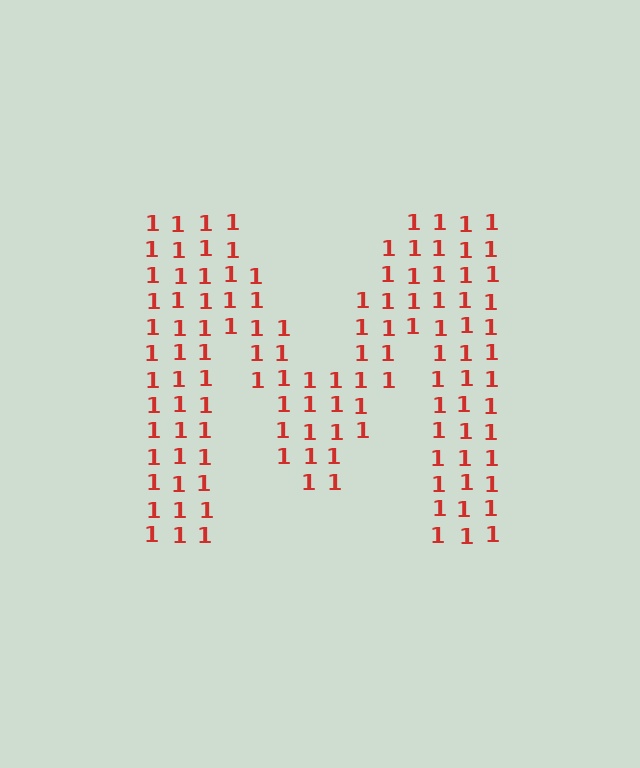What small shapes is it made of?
It is made of small digit 1's.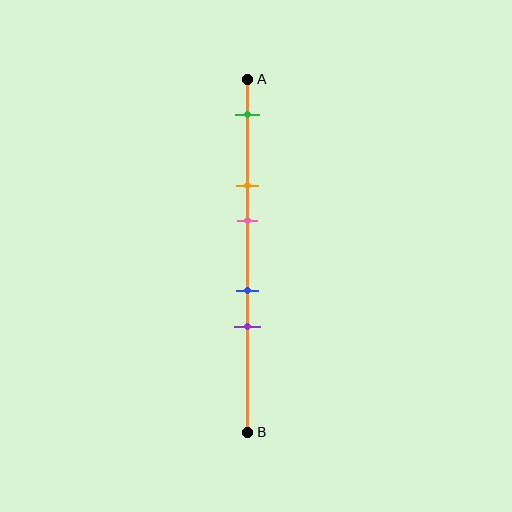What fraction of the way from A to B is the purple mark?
The purple mark is approximately 70% (0.7) of the way from A to B.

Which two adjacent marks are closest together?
The blue and purple marks are the closest adjacent pair.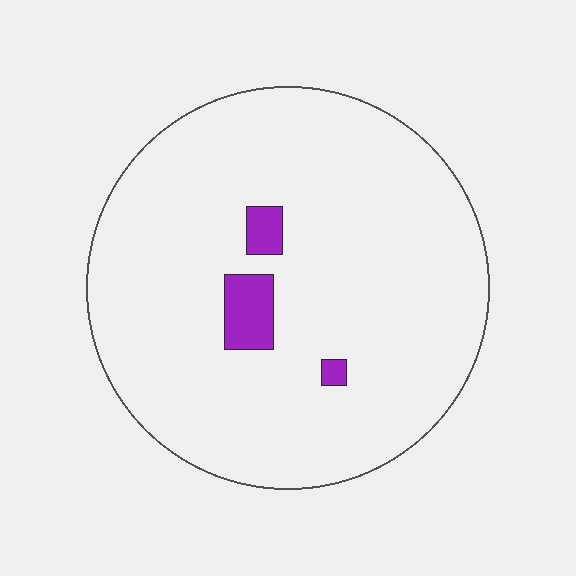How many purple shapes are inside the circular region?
3.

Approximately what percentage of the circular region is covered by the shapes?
Approximately 5%.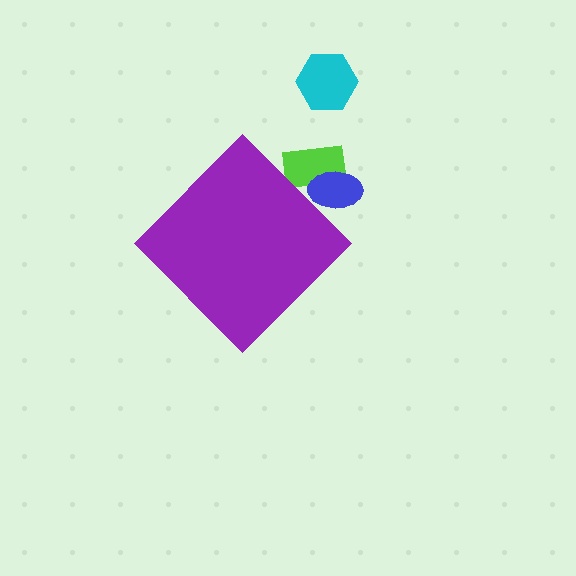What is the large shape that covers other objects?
A purple diamond.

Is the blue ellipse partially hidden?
Yes, the blue ellipse is partially hidden behind the purple diamond.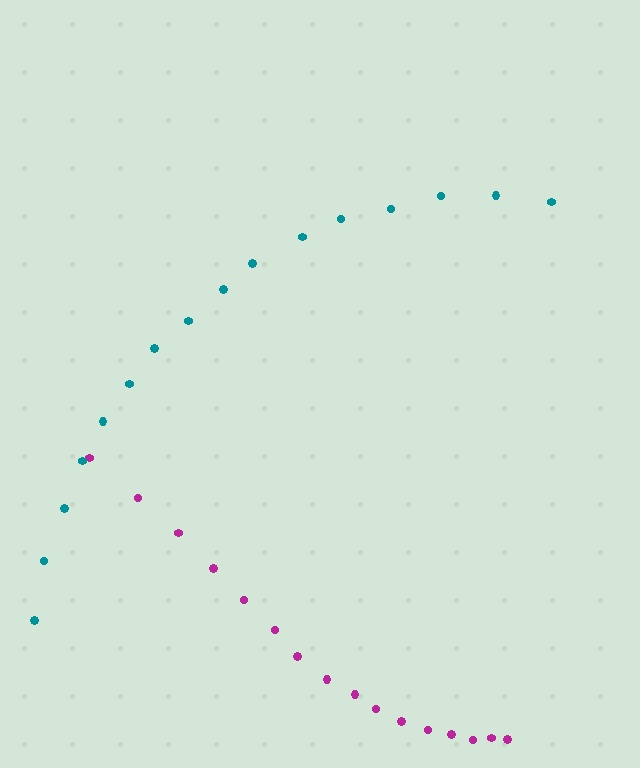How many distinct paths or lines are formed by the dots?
There are 2 distinct paths.